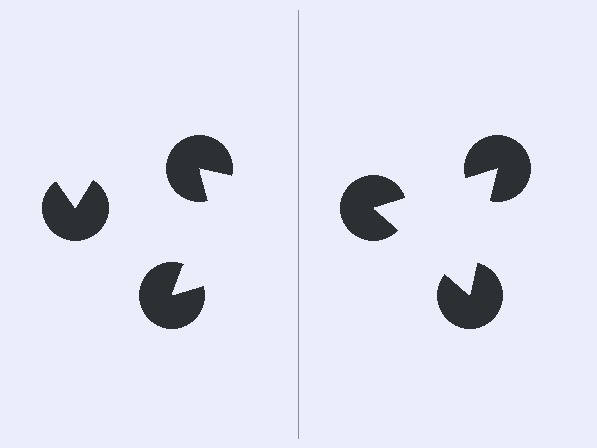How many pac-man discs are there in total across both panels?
6 — 3 on each side.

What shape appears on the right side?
An illusory triangle.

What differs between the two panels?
The pac-man discs are positioned identically on both sides; only the wedge orientations differ. On the right they align to a triangle; on the left they are misaligned.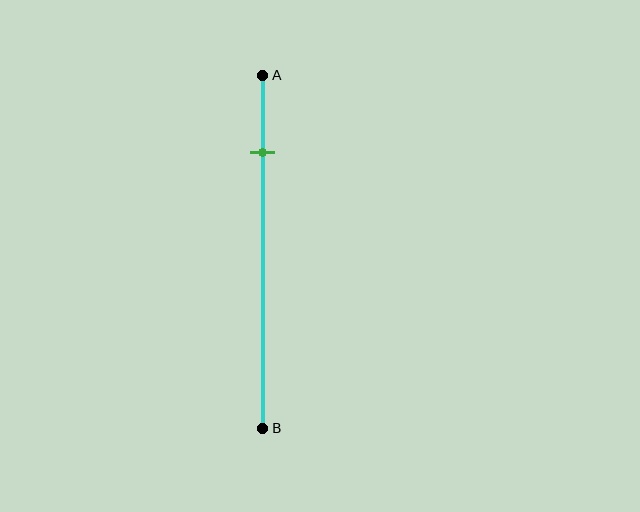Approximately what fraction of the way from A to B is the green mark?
The green mark is approximately 20% of the way from A to B.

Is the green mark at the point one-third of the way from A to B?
No, the mark is at about 20% from A, not at the 33% one-third point.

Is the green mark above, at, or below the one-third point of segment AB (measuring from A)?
The green mark is above the one-third point of segment AB.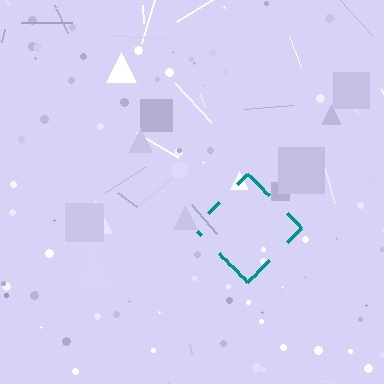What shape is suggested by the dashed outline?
The dashed outline suggests a diamond.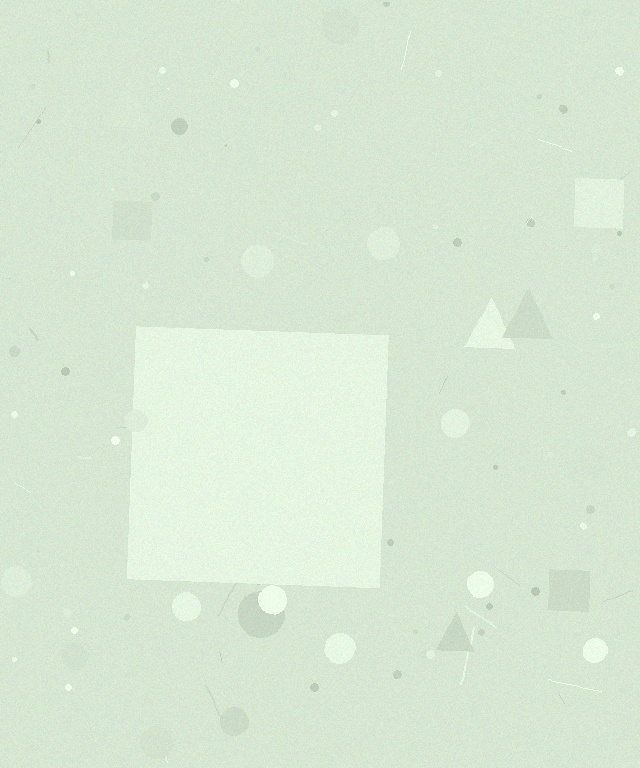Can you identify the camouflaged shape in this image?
The camouflaged shape is a square.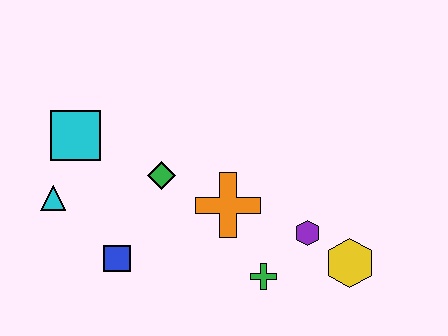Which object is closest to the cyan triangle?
The cyan square is closest to the cyan triangle.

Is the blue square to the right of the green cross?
No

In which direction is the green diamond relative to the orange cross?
The green diamond is to the left of the orange cross.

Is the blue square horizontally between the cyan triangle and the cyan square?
No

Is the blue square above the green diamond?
No